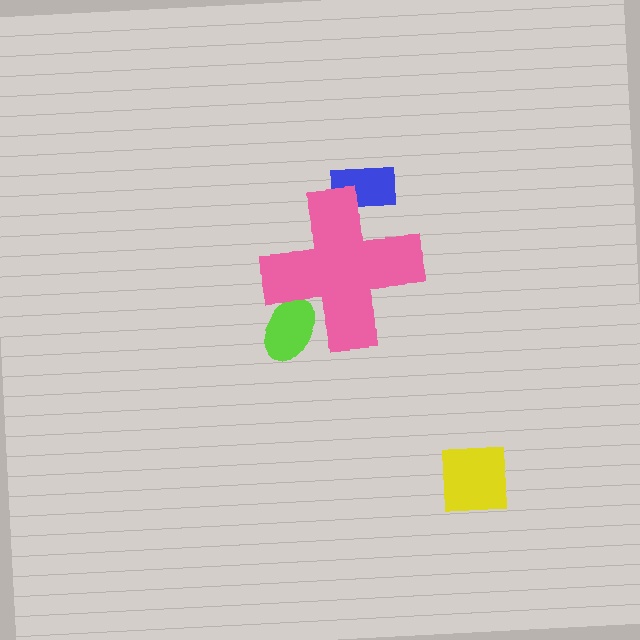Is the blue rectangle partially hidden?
Yes, the blue rectangle is partially hidden behind the pink cross.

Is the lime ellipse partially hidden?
Yes, the lime ellipse is partially hidden behind the pink cross.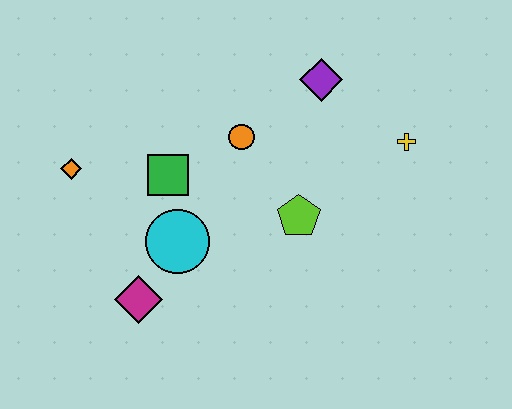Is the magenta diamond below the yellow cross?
Yes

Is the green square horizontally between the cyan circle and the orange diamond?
Yes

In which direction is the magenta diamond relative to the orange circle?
The magenta diamond is below the orange circle.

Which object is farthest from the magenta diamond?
The yellow cross is farthest from the magenta diamond.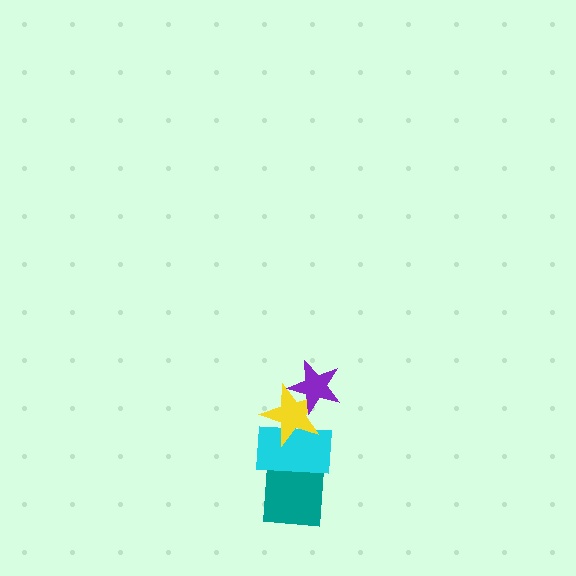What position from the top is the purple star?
The purple star is 1st from the top.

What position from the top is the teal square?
The teal square is 4th from the top.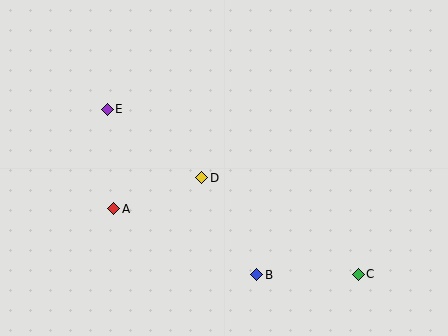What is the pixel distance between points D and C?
The distance between D and C is 184 pixels.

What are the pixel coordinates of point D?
Point D is at (202, 178).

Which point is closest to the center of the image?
Point D at (202, 178) is closest to the center.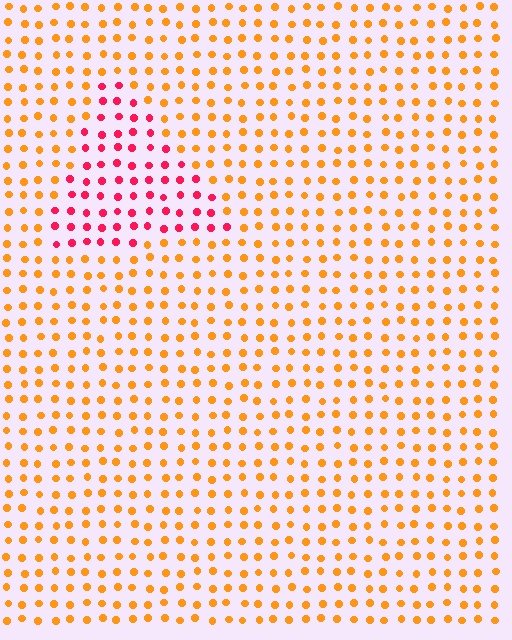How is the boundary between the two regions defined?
The boundary is defined purely by a slight shift in hue (about 50 degrees). Spacing, size, and orientation are identical on both sides.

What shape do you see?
I see a triangle.